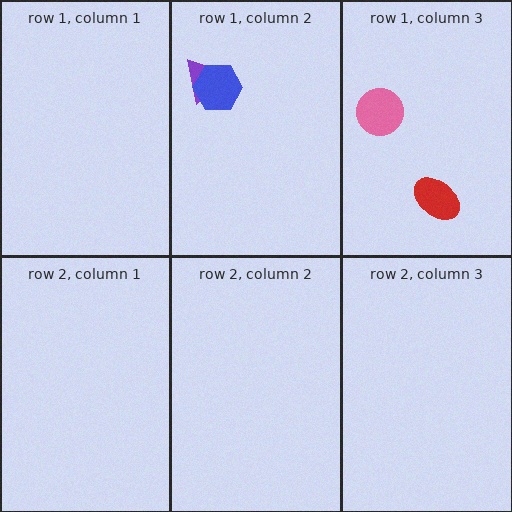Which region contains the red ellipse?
The row 1, column 3 region.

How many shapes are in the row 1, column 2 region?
2.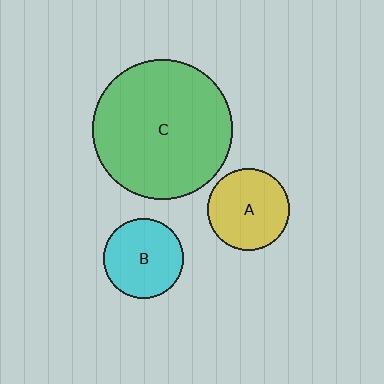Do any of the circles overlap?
No, none of the circles overlap.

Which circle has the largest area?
Circle C (green).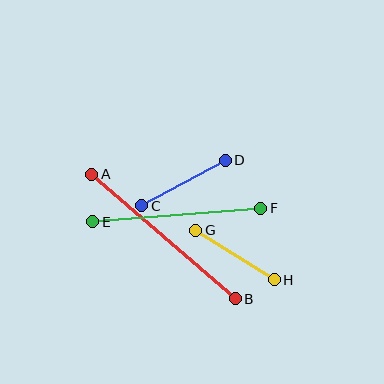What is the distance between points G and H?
The distance is approximately 93 pixels.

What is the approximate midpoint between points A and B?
The midpoint is at approximately (163, 237) pixels.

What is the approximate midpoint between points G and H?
The midpoint is at approximately (235, 255) pixels.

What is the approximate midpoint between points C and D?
The midpoint is at approximately (183, 183) pixels.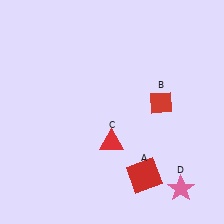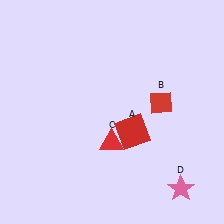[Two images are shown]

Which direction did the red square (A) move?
The red square (A) moved up.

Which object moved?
The red square (A) moved up.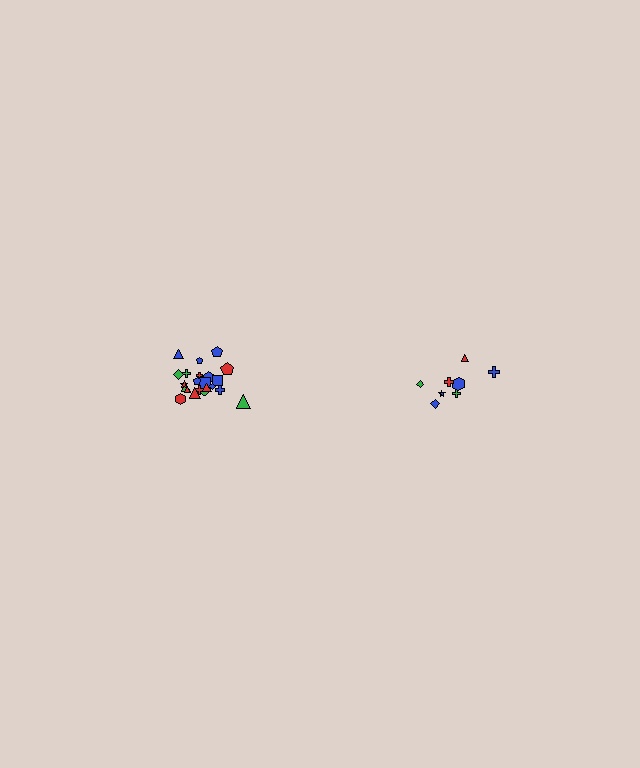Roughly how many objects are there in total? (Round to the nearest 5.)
Roughly 30 objects in total.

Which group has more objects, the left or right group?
The left group.